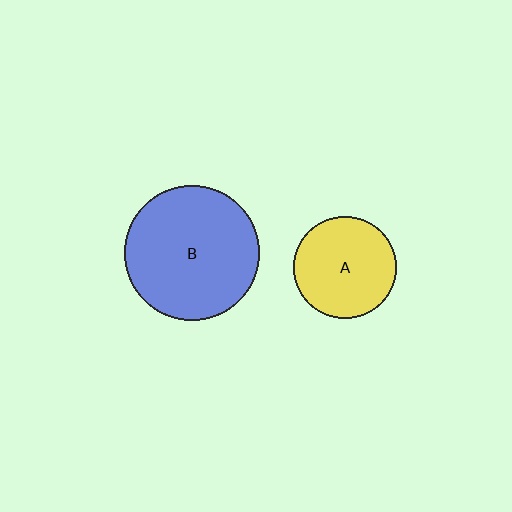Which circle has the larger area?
Circle B (blue).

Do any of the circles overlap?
No, none of the circles overlap.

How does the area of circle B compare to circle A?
Approximately 1.7 times.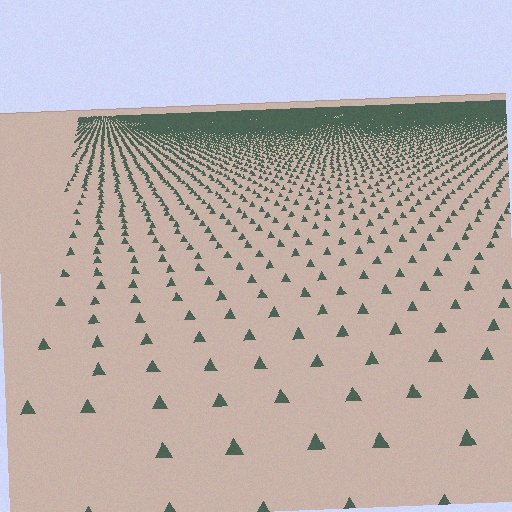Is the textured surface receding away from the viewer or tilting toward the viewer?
The surface is receding away from the viewer. Texture elements get smaller and denser toward the top.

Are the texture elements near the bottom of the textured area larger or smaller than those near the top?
Larger. Near the bottom, elements are closer to the viewer and appear at a bigger on-screen size.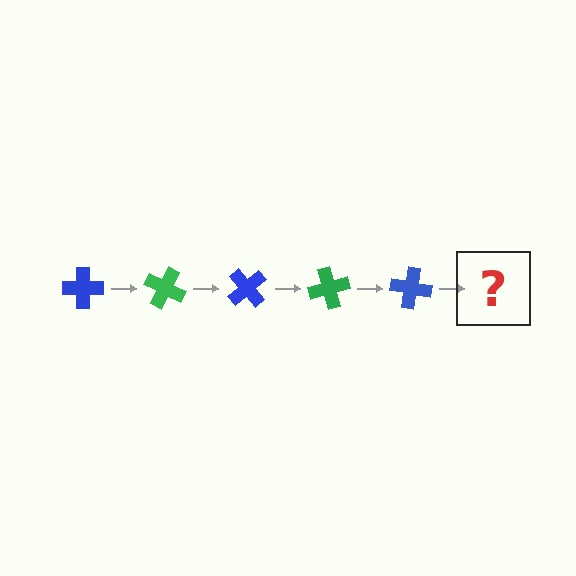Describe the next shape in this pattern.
It should be a green cross, rotated 125 degrees from the start.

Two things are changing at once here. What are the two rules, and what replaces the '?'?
The two rules are that it rotates 25 degrees each step and the color cycles through blue and green. The '?' should be a green cross, rotated 125 degrees from the start.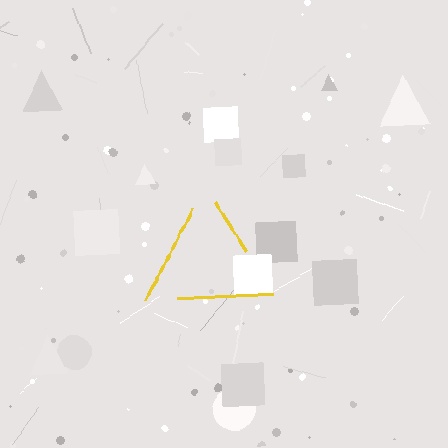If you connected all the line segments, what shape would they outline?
They would outline a triangle.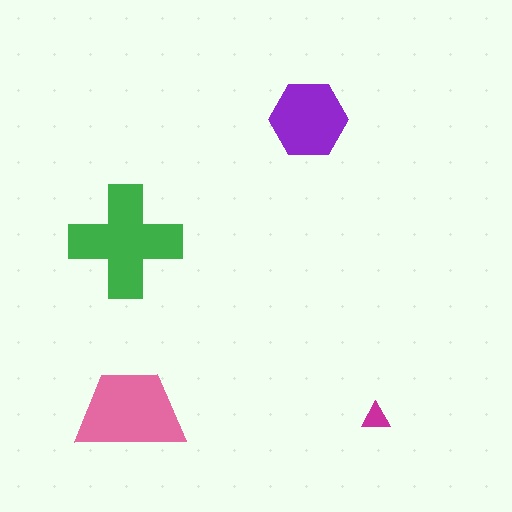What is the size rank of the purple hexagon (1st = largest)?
3rd.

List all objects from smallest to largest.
The magenta triangle, the purple hexagon, the pink trapezoid, the green cross.